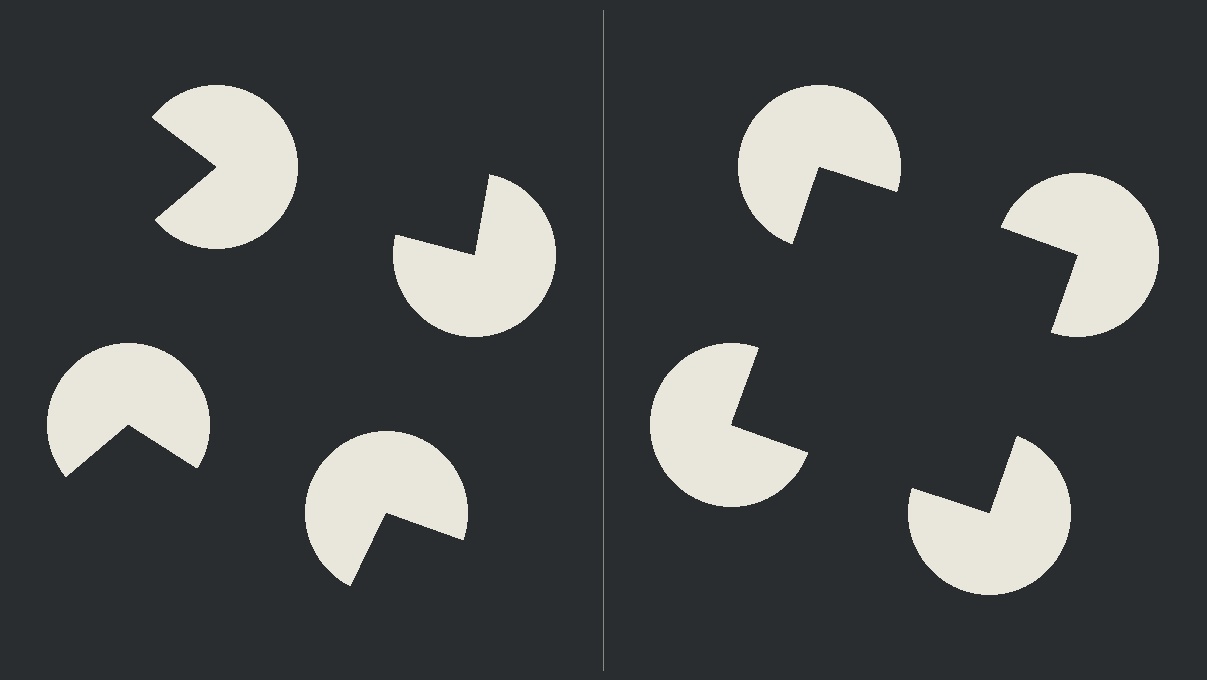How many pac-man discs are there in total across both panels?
8 — 4 on each side.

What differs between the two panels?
The pac-man discs are positioned identically on both sides; only the wedge orientations differ. On the right they align to a square; on the left they are misaligned.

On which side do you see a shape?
An illusory square appears on the right side. On the left side the wedge cuts are rotated, so no coherent shape forms.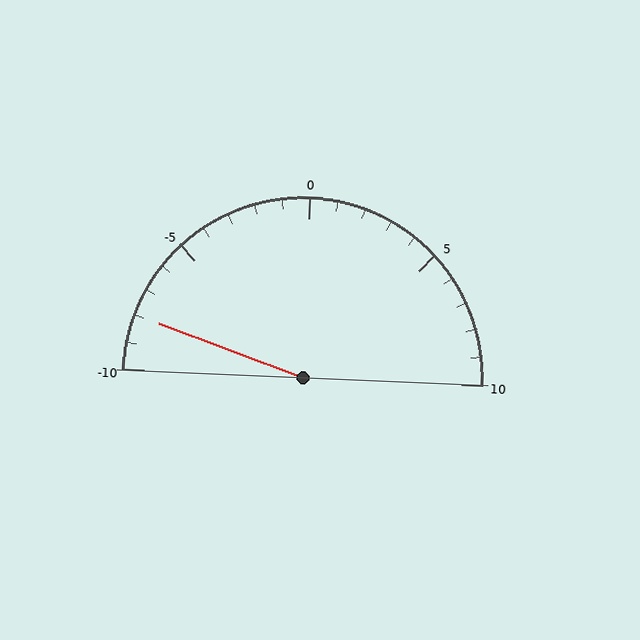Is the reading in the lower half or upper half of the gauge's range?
The reading is in the lower half of the range (-10 to 10).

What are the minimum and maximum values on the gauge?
The gauge ranges from -10 to 10.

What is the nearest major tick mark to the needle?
The nearest major tick mark is -10.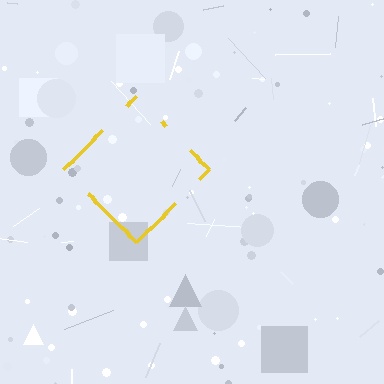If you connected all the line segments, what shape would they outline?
They would outline a diamond.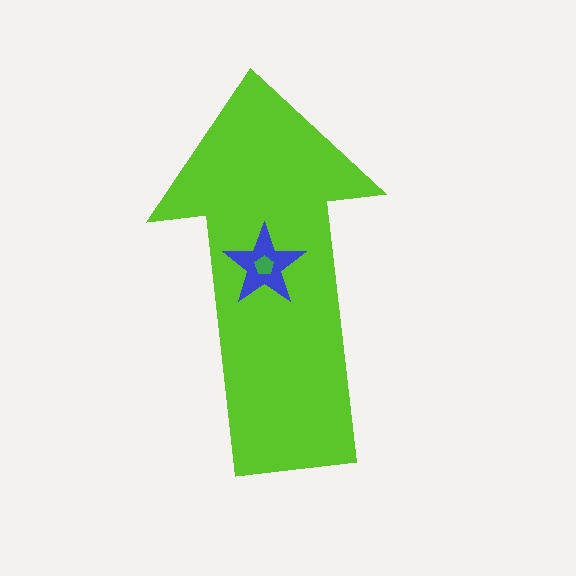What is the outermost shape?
The lime arrow.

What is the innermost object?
The green pentagon.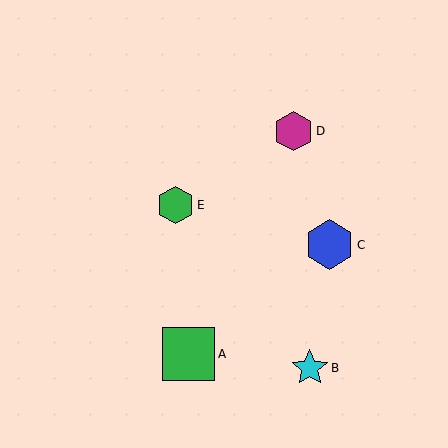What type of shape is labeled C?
Shape C is a blue hexagon.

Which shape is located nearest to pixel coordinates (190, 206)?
The green hexagon (labeled E) at (176, 205) is nearest to that location.